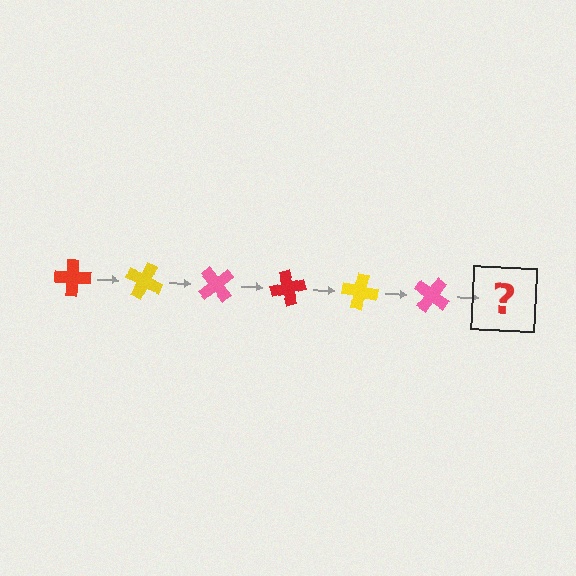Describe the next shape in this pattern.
It should be a red cross, rotated 150 degrees from the start.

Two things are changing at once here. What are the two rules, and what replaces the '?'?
The two rules are that it rotates 25 degrees each step and the color cycles through red, yellow, and pink. The '?' should be a red cross, rotated 150 degrees from the start.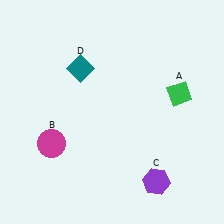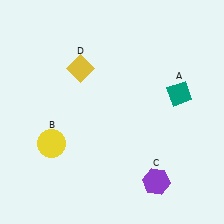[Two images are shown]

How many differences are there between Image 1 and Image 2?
There are 3 differences between the two images.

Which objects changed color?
A changed from green to teal. B changed from magenta to yellow. D changed from teal to yellow.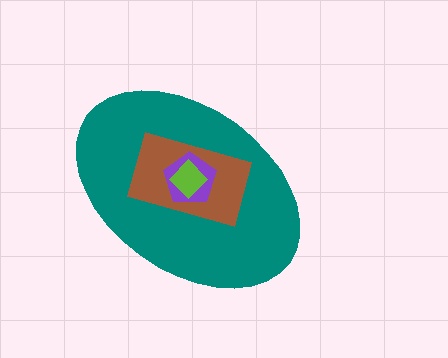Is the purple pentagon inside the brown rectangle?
Yes.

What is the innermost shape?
The lime diamond.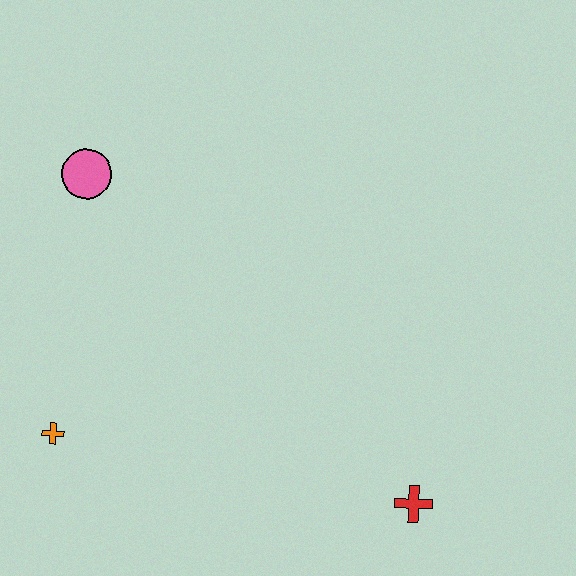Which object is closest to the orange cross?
The pink circle is closest to the orange cross.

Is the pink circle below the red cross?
No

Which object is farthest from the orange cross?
The red cross is farthest from the orange cross.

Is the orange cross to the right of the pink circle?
No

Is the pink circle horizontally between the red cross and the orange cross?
Yes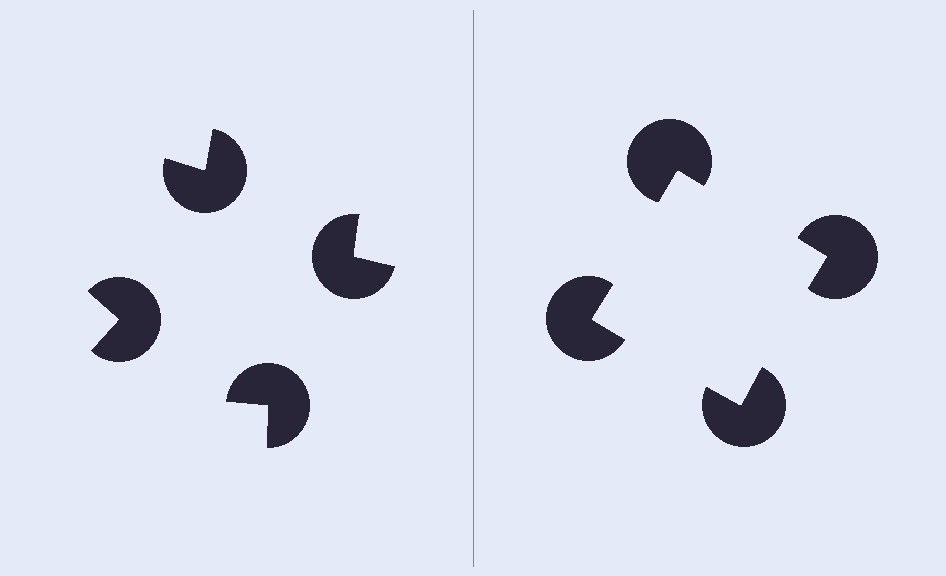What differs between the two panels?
The pac-man discs are positioned identically on both sides; only the wedge orientations differ. On the right they align to a square; on the left they are misaligned.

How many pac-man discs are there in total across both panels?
8 — 4 on each side.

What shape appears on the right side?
An illusory square.